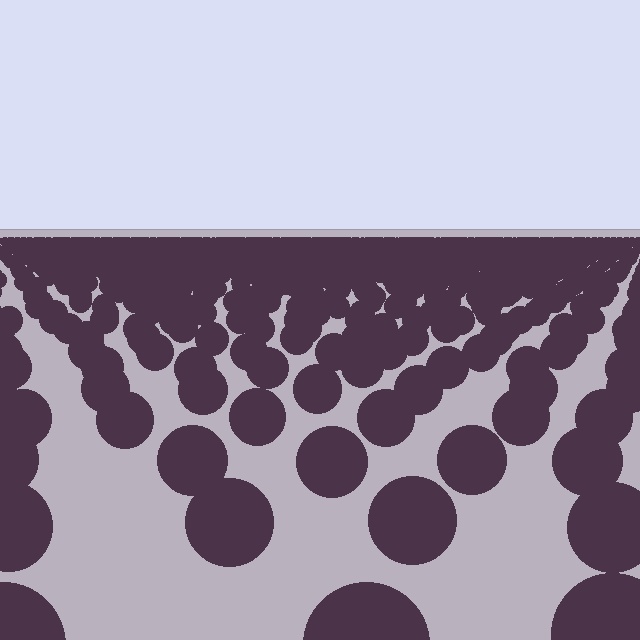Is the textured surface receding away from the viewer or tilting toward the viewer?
The surface is receding away from the viewer. Texture elements get smaller and denser toward the top.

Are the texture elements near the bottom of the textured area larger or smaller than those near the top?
Larger. Near the bottom, elements are closer to the viewer and appear at a bigger on-screen size.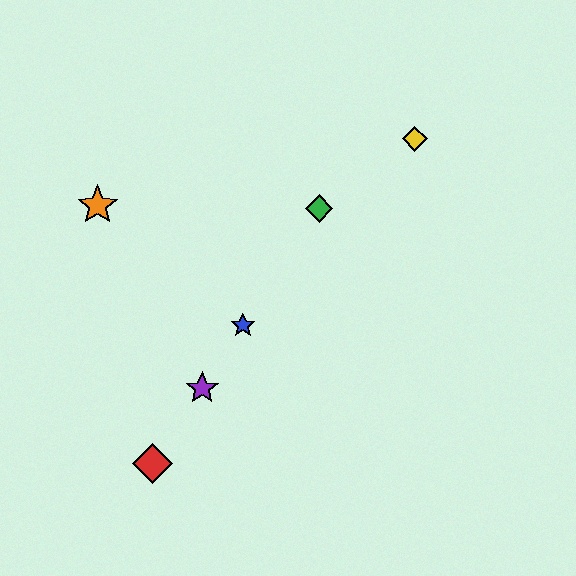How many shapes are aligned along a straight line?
4 shapes (the red diamond, the blue star, the green diamond, the purple star) are aligned along a straight line.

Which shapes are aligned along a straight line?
The red diamond, the blue star, the green diamond, the purple star are aligned along a straight line.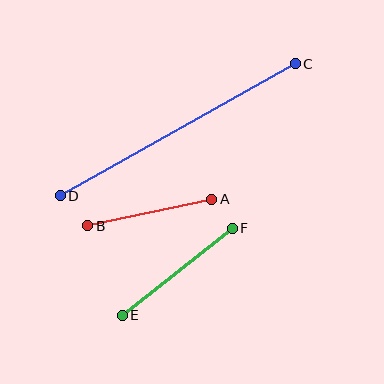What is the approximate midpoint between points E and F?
The midpoint is at approximately (177, 272) pixels.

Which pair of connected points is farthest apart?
Points C and D are farthest apart.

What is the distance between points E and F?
The distance is approximately 140 pixels.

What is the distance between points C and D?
The distance is approximately 269 pixels.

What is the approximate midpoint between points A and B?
The midpoint is at approximately (150, 212) pixels.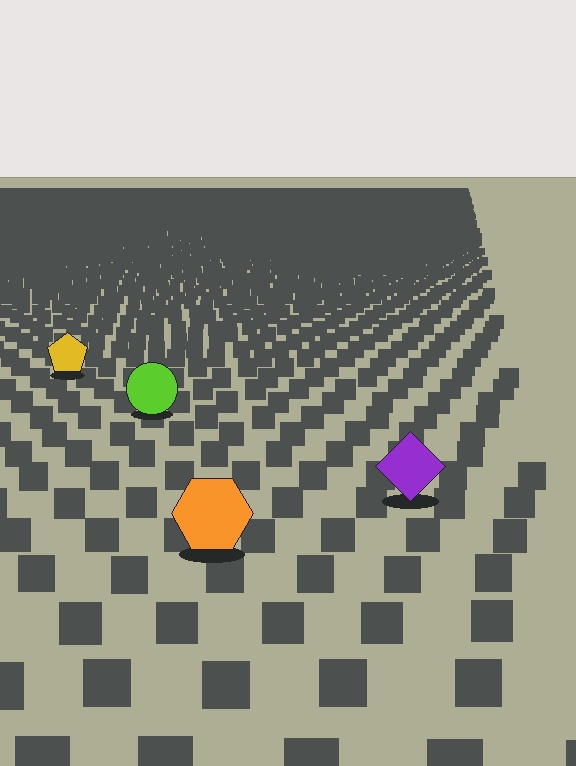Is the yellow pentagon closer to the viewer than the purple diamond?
No. The purple diamond is closer — you can tell from the texture gradient: the ground texture is coarser near it.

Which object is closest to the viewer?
The orange hexagon is closest. The texture marks near it are larger and more spread out.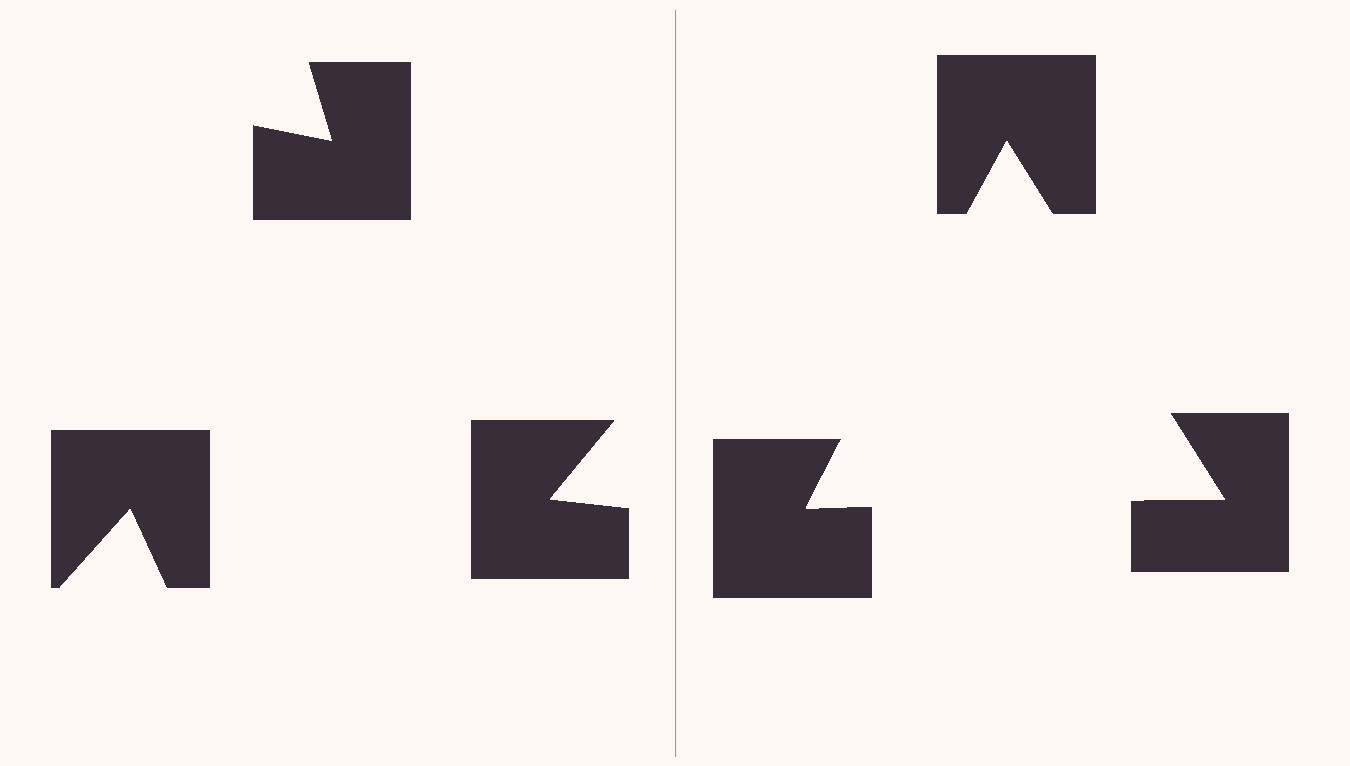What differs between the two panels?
The notched squares are positioned identically on both sides; only the wedge orientations differ. On the right they align to a triangle; on the left they are misaligned.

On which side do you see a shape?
An illusory triangle appears on the right side. On the left side the wedge cuts are rotated, so no coherent shape forms.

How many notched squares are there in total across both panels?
6 — 3 on each side.